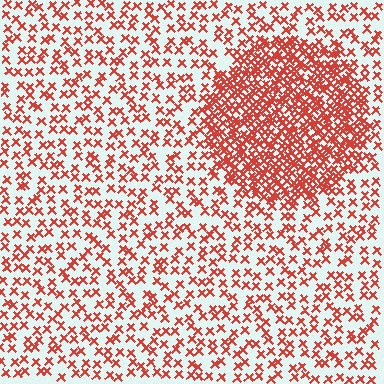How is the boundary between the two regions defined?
The boundary is defined by a change in element density (approximately 2.7x ratio). All elements are the same color, size, and shape.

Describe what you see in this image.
The image contains small red elements arranged at two different densities. A circle-shaped region is visible where the elements are more densely packed than the surrounding area.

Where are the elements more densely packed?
The elements are more densely packed inside the circle boundary.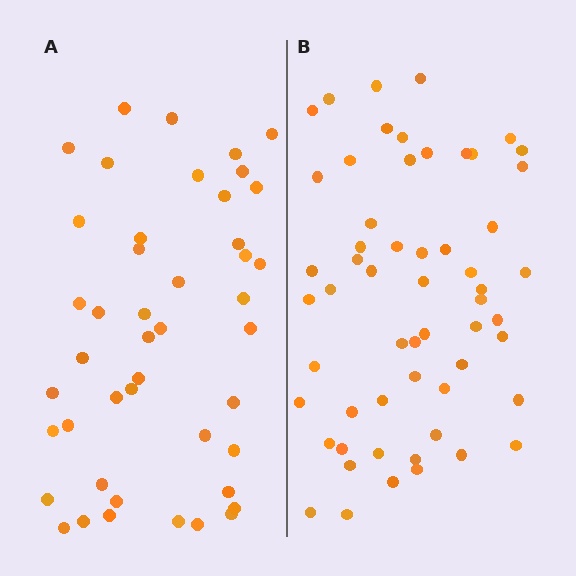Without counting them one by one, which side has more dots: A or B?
Region B (the right region) has more dots.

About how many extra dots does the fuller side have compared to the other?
Region B has roughly 12 or so more dots than region A.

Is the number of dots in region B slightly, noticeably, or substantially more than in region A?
Region B has noticeably more, but not dramatically so. The ratio is roughly 1.3 to 1.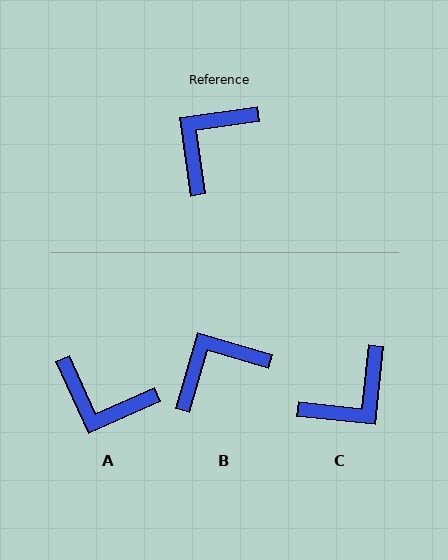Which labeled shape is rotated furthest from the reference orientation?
C, about 166 degrees away.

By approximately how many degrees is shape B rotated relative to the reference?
Approximately 25 degrees clockwise.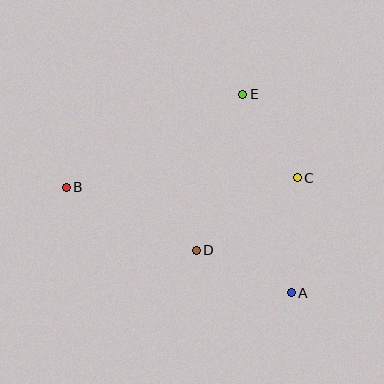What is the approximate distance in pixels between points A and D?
The distance between A and D is approximately 104 pixels.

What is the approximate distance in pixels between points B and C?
The distance between B and C is approximately 231 pixels.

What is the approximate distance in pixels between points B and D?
The distance between B and D is approximately 145 pixels.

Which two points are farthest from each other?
Points A and B are farthest from each other.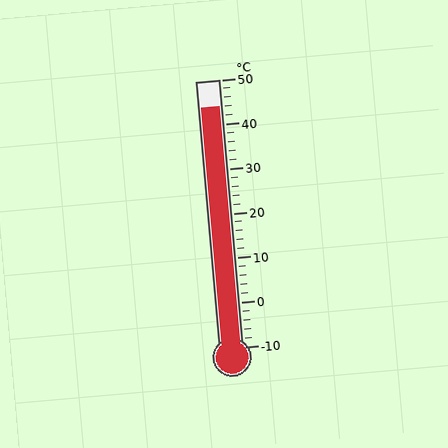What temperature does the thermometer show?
The thermometer shows approximately 44°C.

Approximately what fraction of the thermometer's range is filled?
The thermometer is filled to approximately 90% of its range.